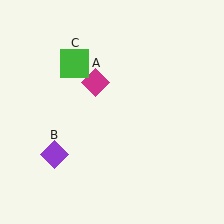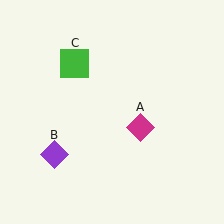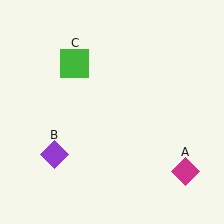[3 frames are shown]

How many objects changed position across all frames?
1 object changed position: magenta diamond (object A).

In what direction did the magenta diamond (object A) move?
The magenta diamond (object A) moved down and to the right.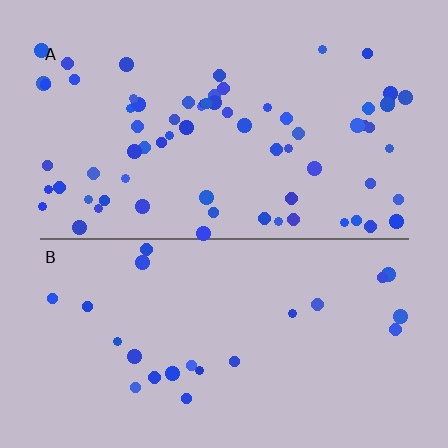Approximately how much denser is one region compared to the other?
Approximately 3.0× — region A over region B.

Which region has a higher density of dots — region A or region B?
A (the top).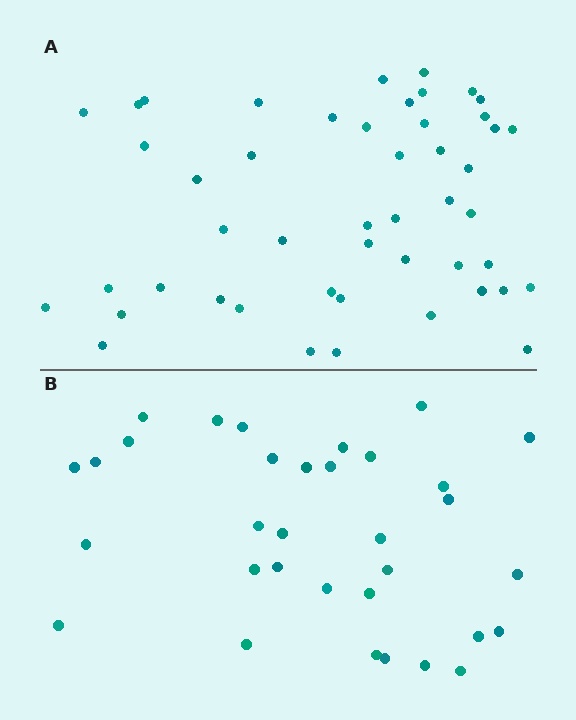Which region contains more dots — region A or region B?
Region A (the top region) has more dots.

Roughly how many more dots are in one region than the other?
Region A has approximately 15 more dots than region B.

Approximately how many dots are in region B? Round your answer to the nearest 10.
About 30 dots. (The exact count is 33, which rounds to 30.)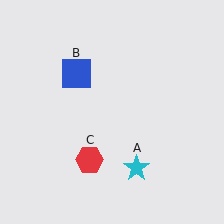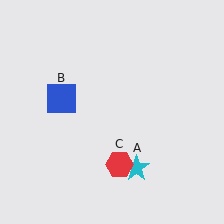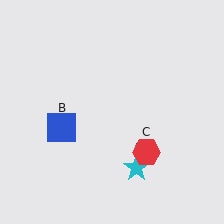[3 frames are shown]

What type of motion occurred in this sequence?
The blue square (object B), red hexagon (object C) rotated counterclockwise around the center of the scene.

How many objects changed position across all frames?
2 objects changed position: blue square (object B), red hexagon (object C).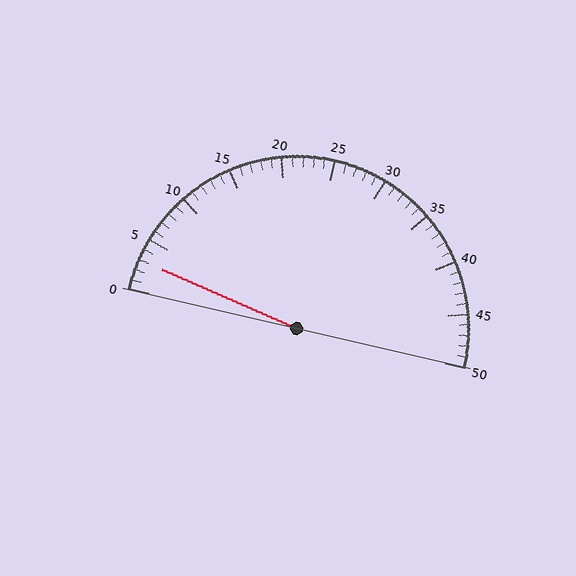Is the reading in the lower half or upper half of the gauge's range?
The reading is in the lower half of the range (0 to 50).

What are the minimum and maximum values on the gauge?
The gauge ranges from 0 to 50.